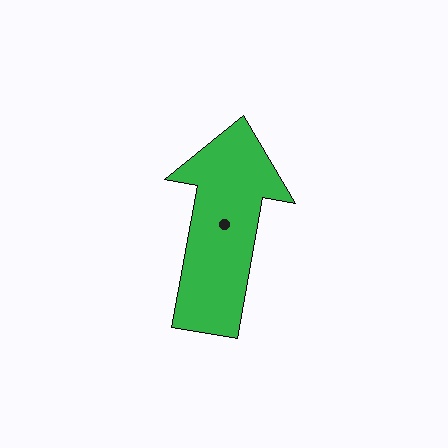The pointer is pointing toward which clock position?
Roughly 12 o'clock.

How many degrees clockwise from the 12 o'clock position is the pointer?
Approximately 10 degrees.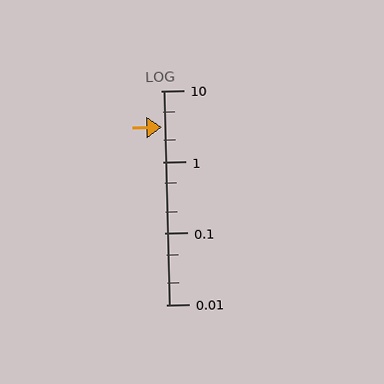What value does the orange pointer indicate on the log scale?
The pointer indicates approximately 3.1.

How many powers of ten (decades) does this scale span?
The scale spans 3 decades, from 0.01 to 10.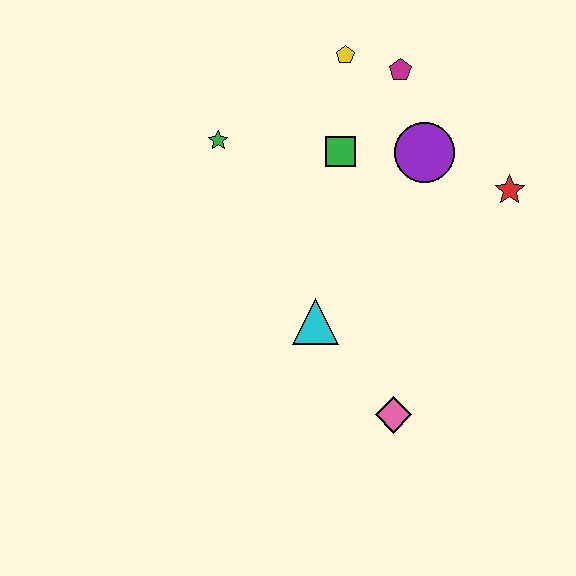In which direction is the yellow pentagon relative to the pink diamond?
The yellow pentagon is above the pink diamond.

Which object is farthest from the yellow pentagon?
The pink diamond is farthest from the yellow pentagon.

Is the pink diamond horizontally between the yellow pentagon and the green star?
No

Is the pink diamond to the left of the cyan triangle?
No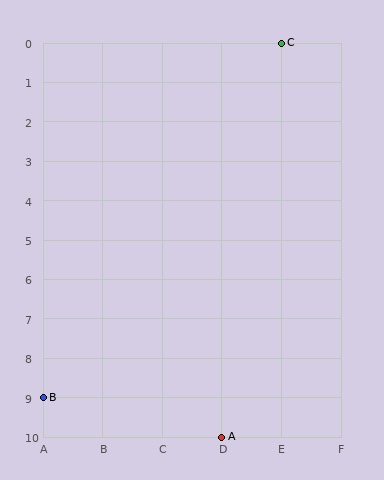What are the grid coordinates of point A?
Point A is at grid coordinates (D, 10).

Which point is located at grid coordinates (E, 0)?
Point C is at (E, 0).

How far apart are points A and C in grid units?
Points A and C are 1 column and 10 rows apart (about 10.0 grid units diagonally).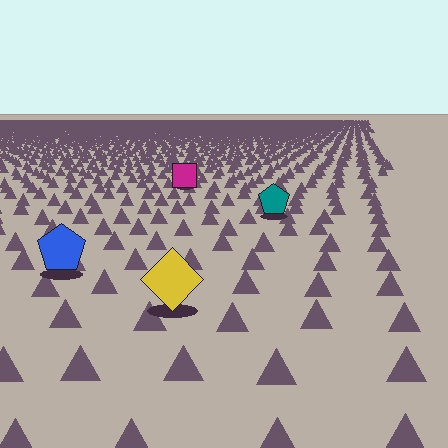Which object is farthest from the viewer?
The magenta square is farthest from the viewer. It appears smaller and the ground texture around it is denser.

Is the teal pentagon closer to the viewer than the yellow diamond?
No. The yellow diamond is closer — you can tell from the texture gradient: the ground texture is coarser near it.